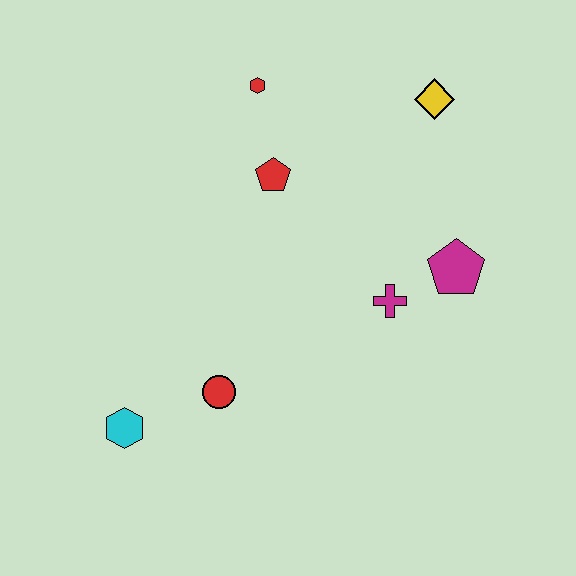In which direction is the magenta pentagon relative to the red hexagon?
The magenta pentagon is to the right of the red hexagon.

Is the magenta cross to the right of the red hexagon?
Yes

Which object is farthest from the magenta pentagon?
The cyan hexagon is farthest from the magenta pentagon.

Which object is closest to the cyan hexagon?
The red circle is closest to the cyan hexagon.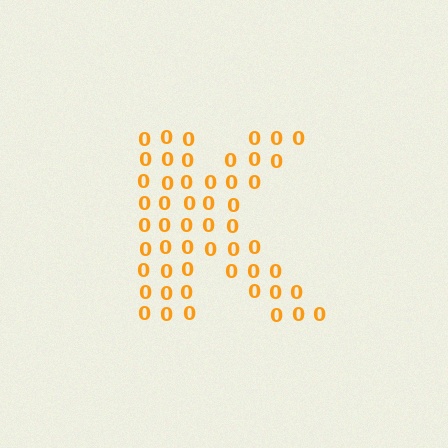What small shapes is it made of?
It is made of small digit 0's.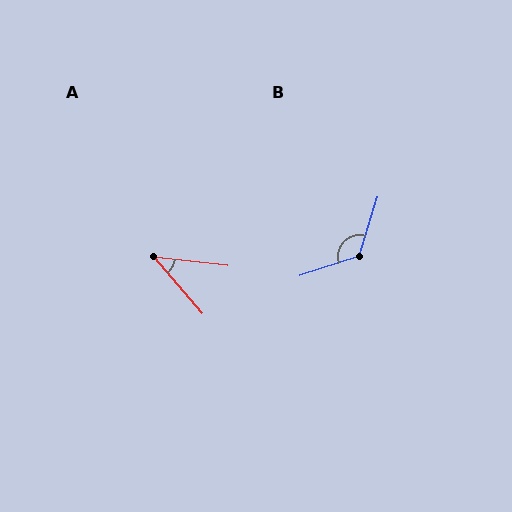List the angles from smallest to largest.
A (43°), B (126°).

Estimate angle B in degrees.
Approximately 126 degrees.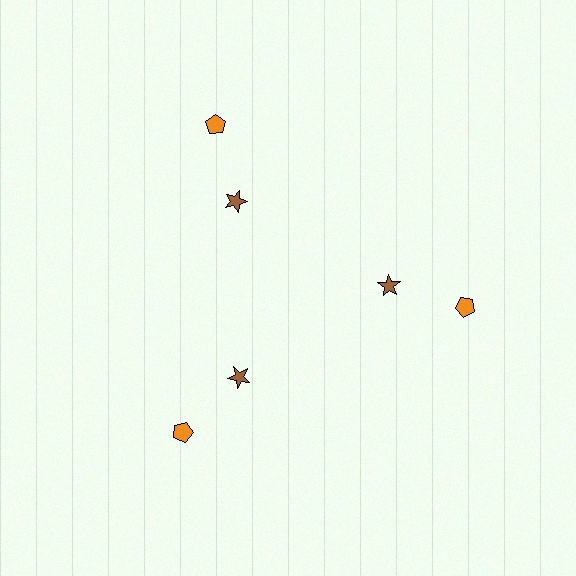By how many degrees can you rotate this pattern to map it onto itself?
The pattern maps onto itself every 120 degrees of rotation.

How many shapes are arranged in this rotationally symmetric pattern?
There are 6 shapes, arranged in 3 groups of 2.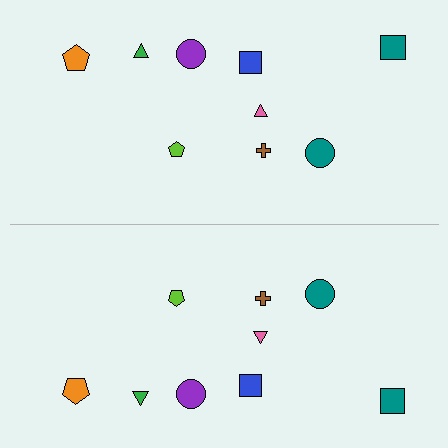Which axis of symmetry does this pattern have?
The pattern has a horizontal axis of symmetry running through the center of the image.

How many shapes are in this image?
There are 18 shapes in this image.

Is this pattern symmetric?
Yes, this pattern has bilateral (reflection) symmetry.